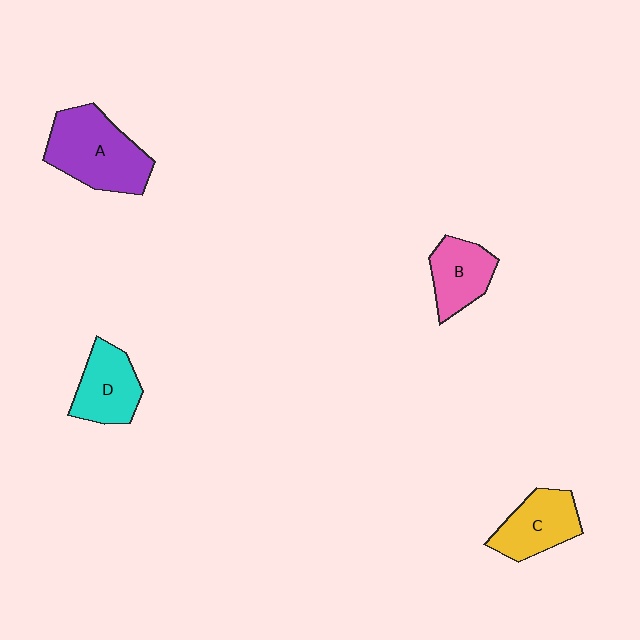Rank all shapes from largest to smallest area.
From largest to smallest: A (purple), C (yellow), D (cyan), B (pink).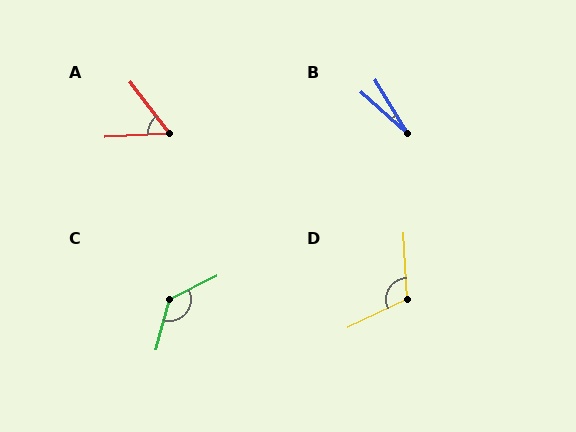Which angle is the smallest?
B, at approximately 16 degrees.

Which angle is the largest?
C, at approximately 131 degrees.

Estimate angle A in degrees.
Approximately 56 degrees.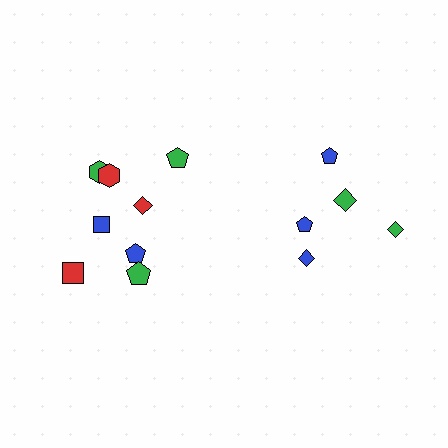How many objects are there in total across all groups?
There are 13 objects.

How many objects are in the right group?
There are 5 objects.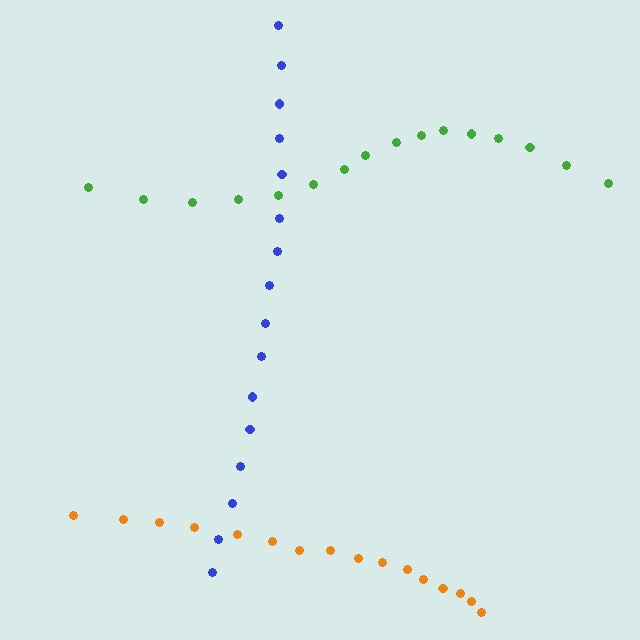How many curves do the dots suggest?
There are 3 distinct paths.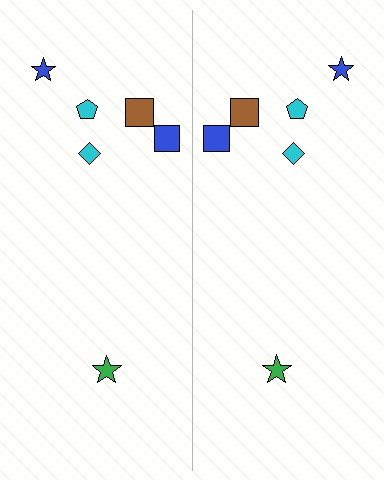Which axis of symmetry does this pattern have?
The pattern has a vertical axis of symmetry running through the center of the image.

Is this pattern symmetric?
Yes, this pattern has bilateral (reflection) symmetry.